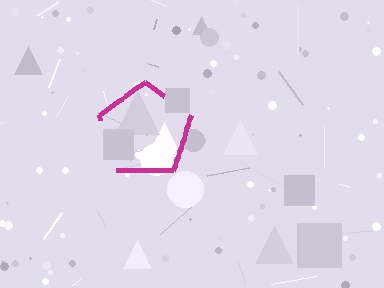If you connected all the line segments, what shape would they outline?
They would outline a pentagon.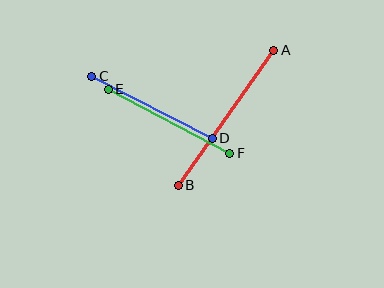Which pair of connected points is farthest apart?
Points A and B are farthest apart.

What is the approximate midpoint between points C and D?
The midpoint is at approximately (152, 107) pixels.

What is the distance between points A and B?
The distance is approximately 165 pixels.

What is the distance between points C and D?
The distance is approximately 135 pixels.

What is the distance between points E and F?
The distance is approximately 137 pixels.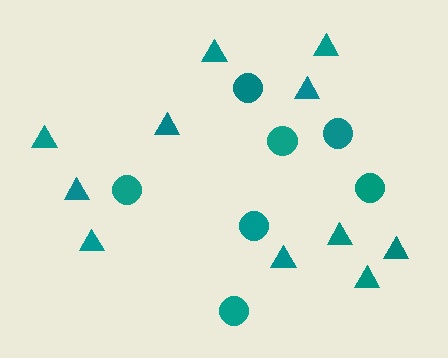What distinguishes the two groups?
There are 2 groups: one group of circles (7) and one group of triangles (11).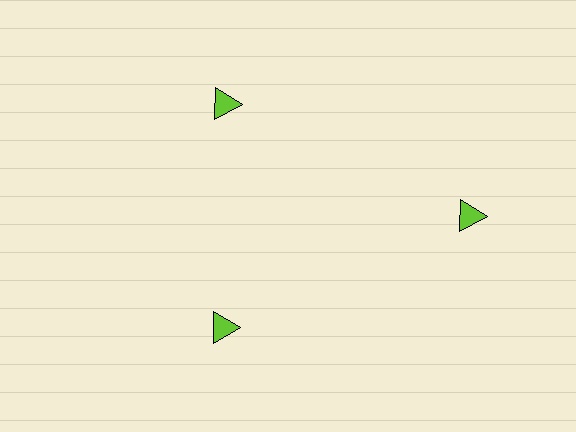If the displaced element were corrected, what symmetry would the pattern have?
It would have 3-fold rotational symmetry — the pattern would map onto itself every 120 degrees.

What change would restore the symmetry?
The symmetry would be restored by moving it inward, back onto the ring so that all 3 triangles sit at equal angles and equal distance from the center.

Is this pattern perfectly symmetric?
No. The 3 lime triangles are arranged in a ring, but one element near the 3 o'clock position is pushed outward from the center, breaking the 3-fold rotational symmetry.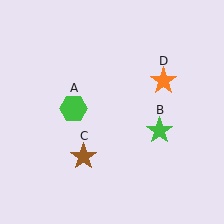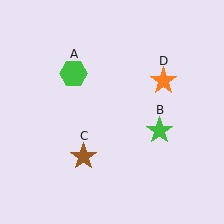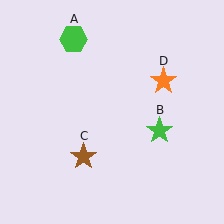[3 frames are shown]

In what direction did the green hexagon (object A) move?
The green hexagon (object A) moved up.